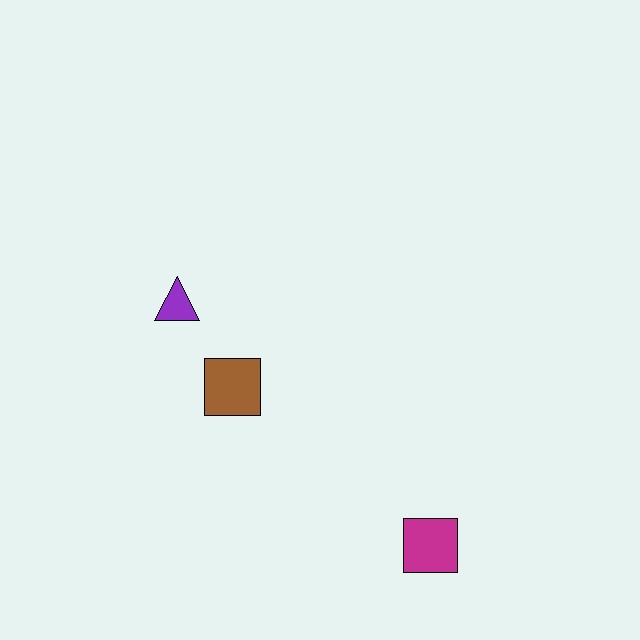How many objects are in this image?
There are 3 objects.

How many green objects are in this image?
There are no green objects.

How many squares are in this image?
There are 2 squares.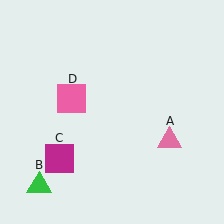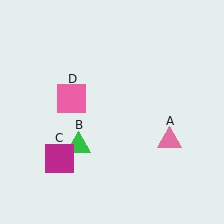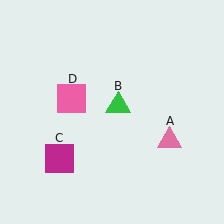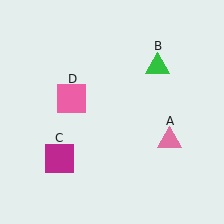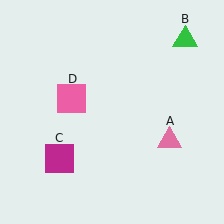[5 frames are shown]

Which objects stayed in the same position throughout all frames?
Pink triangle (object A) and magenta square (object C) and pink square (object D) remained stationary.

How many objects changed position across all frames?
1 object changed position: green triangle (object B).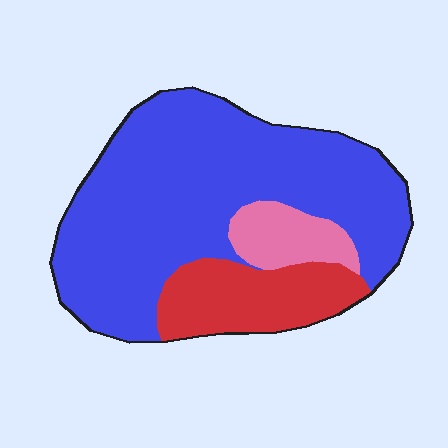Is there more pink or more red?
Red.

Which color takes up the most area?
Blue, at roughly 70%.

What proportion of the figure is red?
Red covers about 20% of the figure.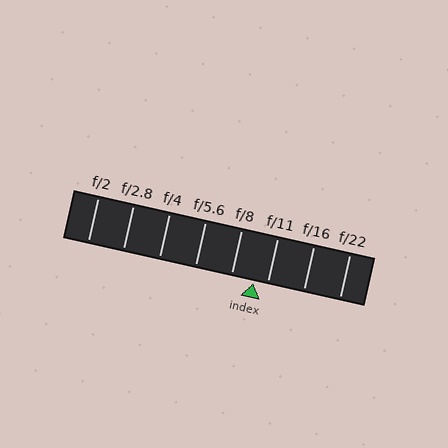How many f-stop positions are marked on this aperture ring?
There are 8 f-stop positions marked.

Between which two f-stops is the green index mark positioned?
The index mark is between f/8 and f/11.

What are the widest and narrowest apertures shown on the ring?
The widest aperture shown is f/2 and the narrowest is f/22.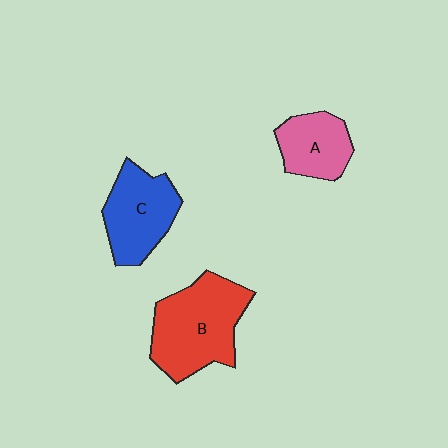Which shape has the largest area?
Shape B (red).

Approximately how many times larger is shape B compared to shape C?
Approximately 1.4 times.